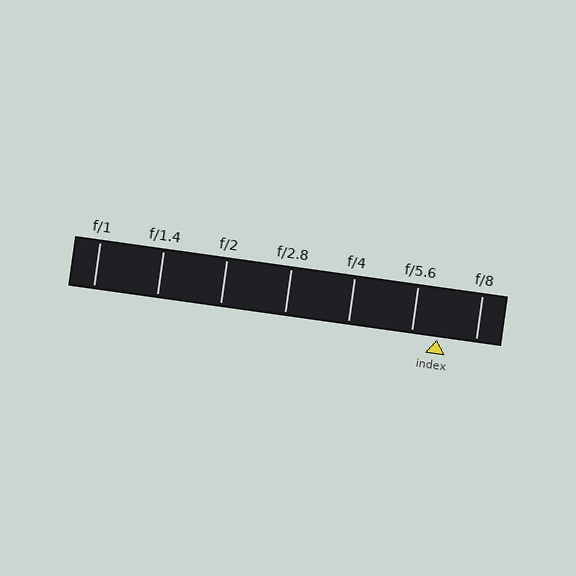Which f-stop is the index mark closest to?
The index mark is closest to f/5.6.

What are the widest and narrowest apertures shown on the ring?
The widest aperture shown is f/1 and the narrowest is f/8.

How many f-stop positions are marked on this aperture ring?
There are 7 f-stop positions marked.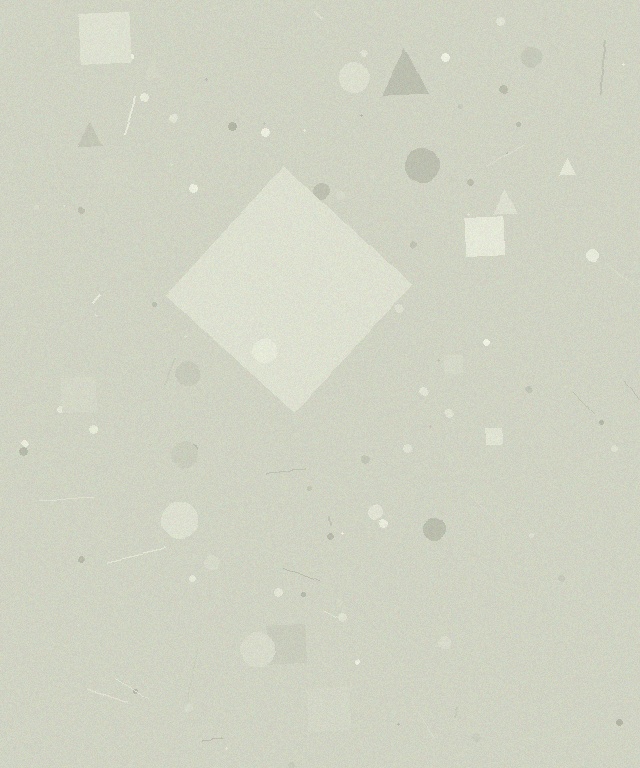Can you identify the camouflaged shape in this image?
The camouflaged shape is a diamond.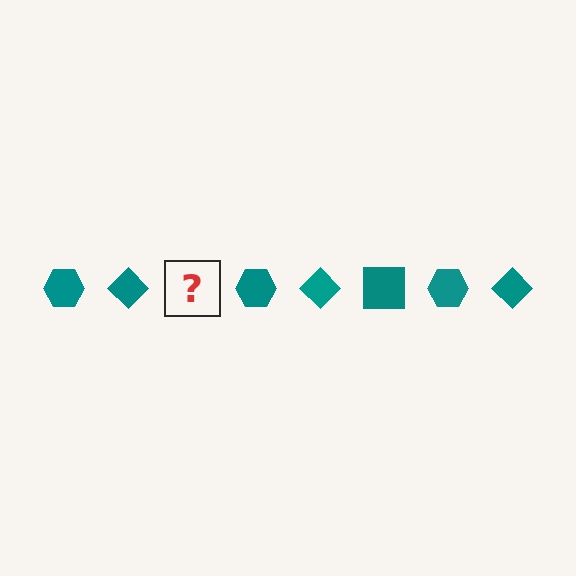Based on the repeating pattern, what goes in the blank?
The blank should be a teal square.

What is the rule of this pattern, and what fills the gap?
The rule is that the pattern cycles through hexagon, diamond, square shapes in teal. The gap should be filled with a teal square.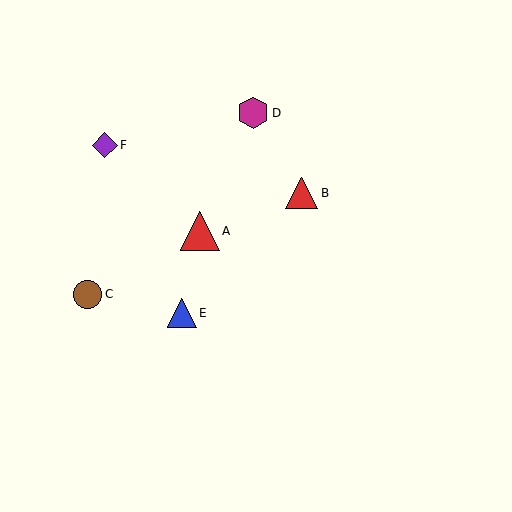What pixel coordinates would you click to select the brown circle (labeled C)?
Click at (88, 294) to select the brown circle C.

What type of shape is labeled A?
Shape A is a red triangle.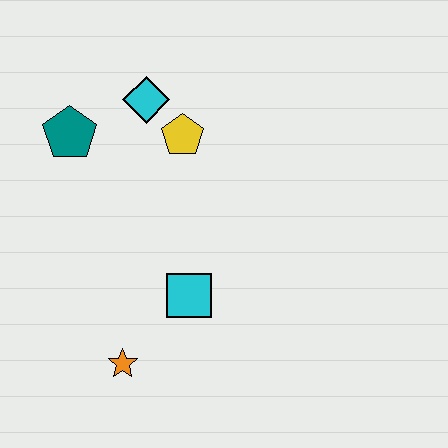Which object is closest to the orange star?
The cyan square is closest to the orange star.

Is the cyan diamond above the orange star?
Yes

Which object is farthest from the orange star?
The cyan diamond is farthest from the orange star.